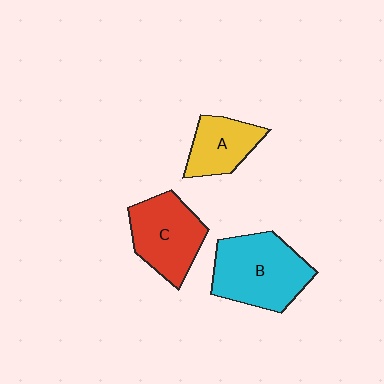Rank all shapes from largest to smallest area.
From largest to smallest: B (cyan), C (red), A (yellow).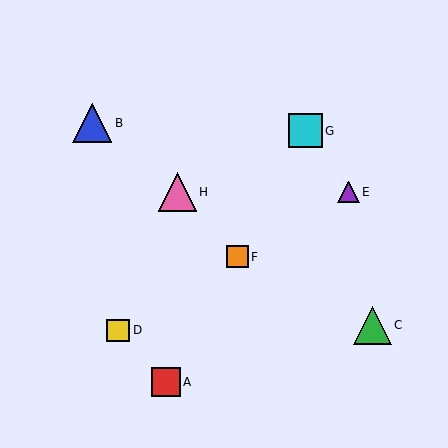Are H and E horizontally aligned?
Yes, both are at y≈192.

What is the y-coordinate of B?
Object B is at y≈123.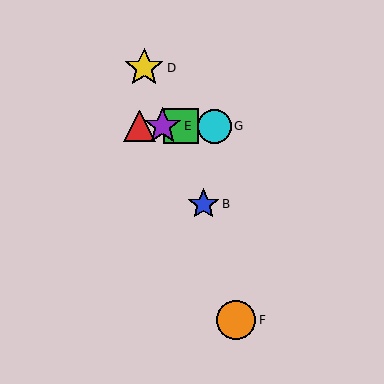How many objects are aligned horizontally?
4 objects (A, C, E, G) are aligned horizontally.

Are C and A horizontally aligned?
Yes, both are at y≈126.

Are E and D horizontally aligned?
No, E is at y≈126 and D is at y≈68.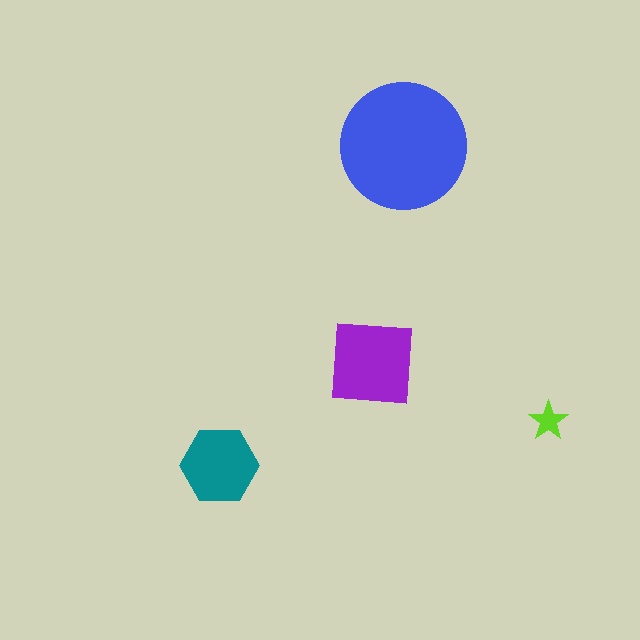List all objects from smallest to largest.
The lime star, the teal hexagon, the purple square, the blue circle.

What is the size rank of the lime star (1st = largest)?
4th.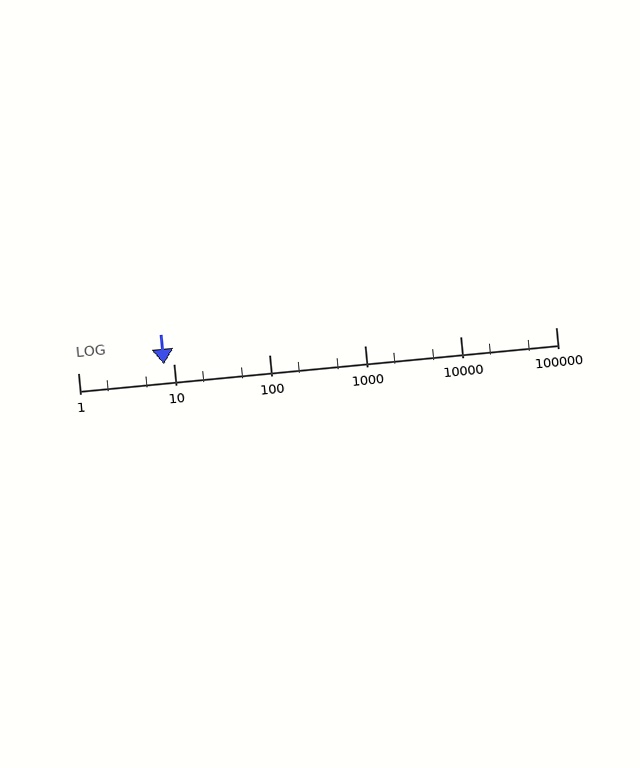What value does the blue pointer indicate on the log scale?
The pointer indicates approximately 7.9.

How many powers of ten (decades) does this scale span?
The scale spans 5 decades, from 1 to 100000.